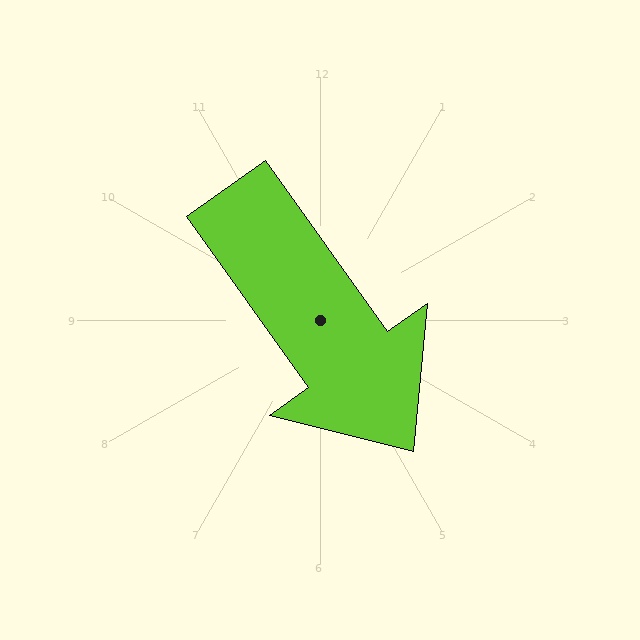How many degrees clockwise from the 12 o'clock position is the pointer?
Approximately 145 degrees.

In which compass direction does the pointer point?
Southeast.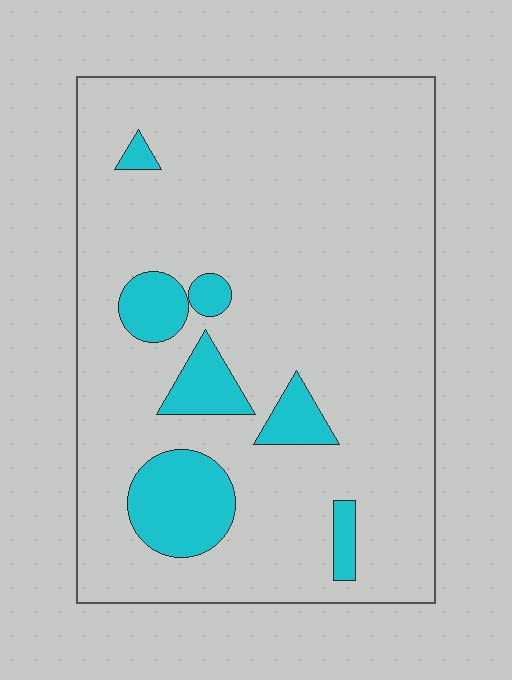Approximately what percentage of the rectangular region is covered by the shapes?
Approximately 15%.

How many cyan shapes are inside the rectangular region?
7.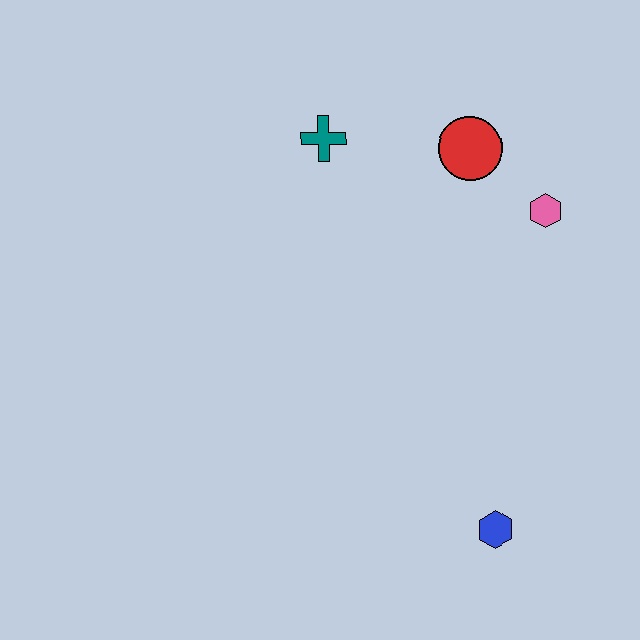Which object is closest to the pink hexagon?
The red circle is closest to the pink hexagon.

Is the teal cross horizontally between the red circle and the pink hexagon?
No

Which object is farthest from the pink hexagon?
The blue hexagon is farthest from the pink hexagon.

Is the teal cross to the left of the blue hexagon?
Yes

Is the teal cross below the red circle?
No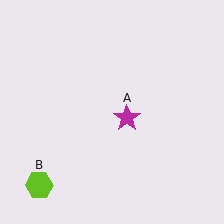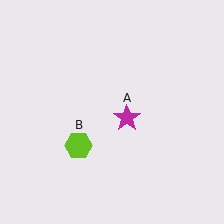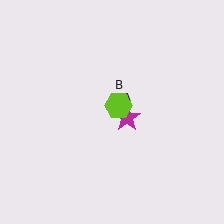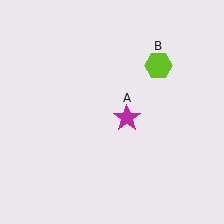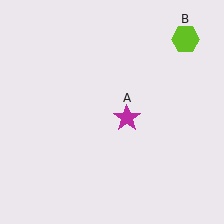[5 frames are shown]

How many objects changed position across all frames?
1 object changed position: lime hexagon (object B).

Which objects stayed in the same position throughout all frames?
Magenta star (object A) remained stationary.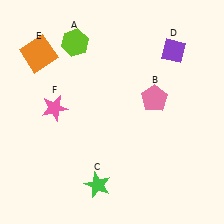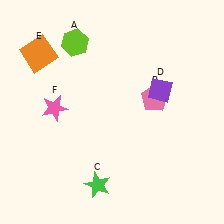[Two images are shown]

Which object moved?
The purple diamond (D) moved down.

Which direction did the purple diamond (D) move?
The purple diamond (D) moved down.